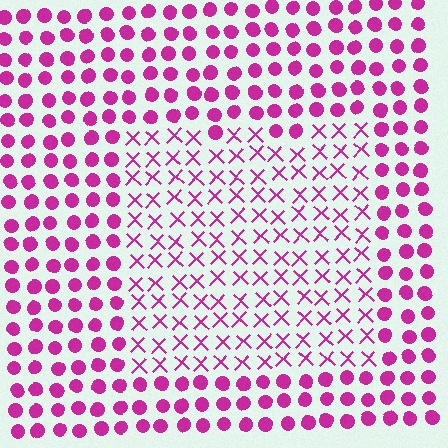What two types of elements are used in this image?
The image uses X marks inside the rectangle region and circles outside it.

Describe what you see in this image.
The image is filled with small magenta elements arranged in a uniform grid. A rectangle-shaped region contains X marks, while the surrounding area contains circles. The boundary is defined purely by the change in element shape.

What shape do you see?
I see a rectangle.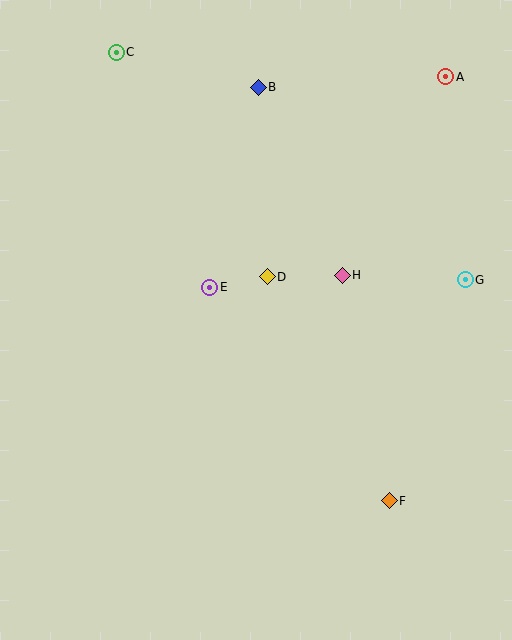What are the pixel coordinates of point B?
Point B is at (258, 87).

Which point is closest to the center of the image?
Point D at (267, 277) is closest to the center.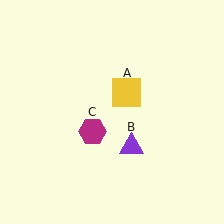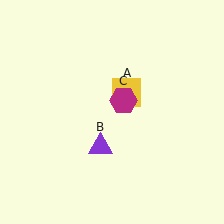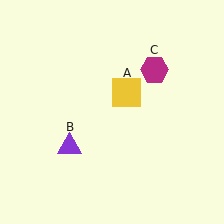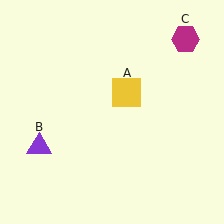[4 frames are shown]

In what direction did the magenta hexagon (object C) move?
The magenta hexagon (object C) moved up and to the right.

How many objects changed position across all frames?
2 objects changed position: purple triangle (object B), magenta hexagon (object C).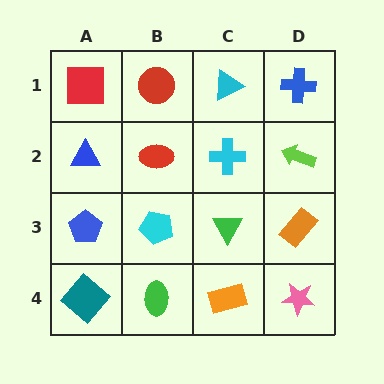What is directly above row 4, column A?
A blue pentagon.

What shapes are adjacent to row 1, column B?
A red ellipse (row 2, column B), a red square (row 1, column A), a cyan triangle (row 1, column C).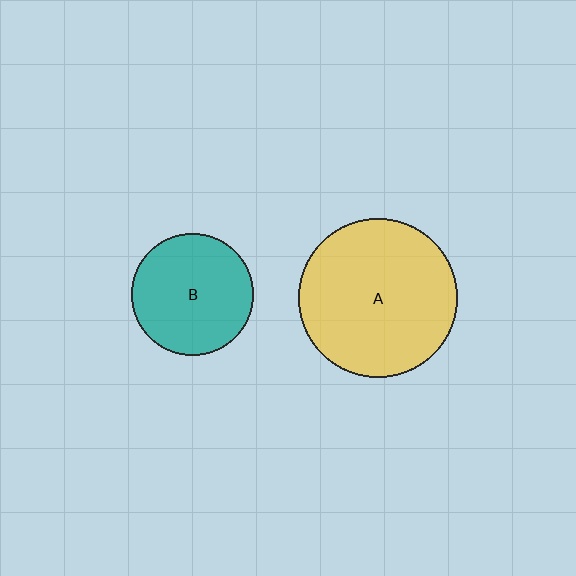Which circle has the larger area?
Circle A (yellow).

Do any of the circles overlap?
No, none of the circles overlap.